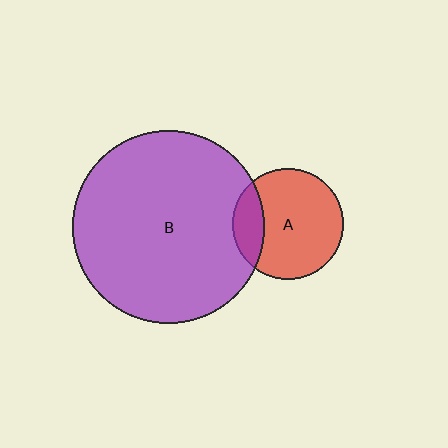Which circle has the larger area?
Circle B (purple).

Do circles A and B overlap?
Yes.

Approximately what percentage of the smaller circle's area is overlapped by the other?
Approximately 20%.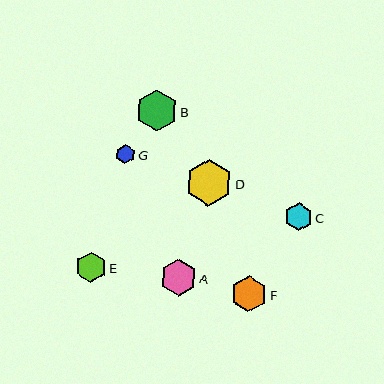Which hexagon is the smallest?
Hexagon G is the smallest with a size of approximately 19 pixels.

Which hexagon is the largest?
Hexagon D is the largest with a size of approximately 46 pixels.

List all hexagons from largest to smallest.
From largest to smallest: D, B, F, A, E, C, G.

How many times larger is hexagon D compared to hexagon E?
Hexagon D is approximately 1.5 times the size of hexagon E.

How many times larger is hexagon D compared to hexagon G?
Hexagon D is approximately 2.4 times the size of hexagon G.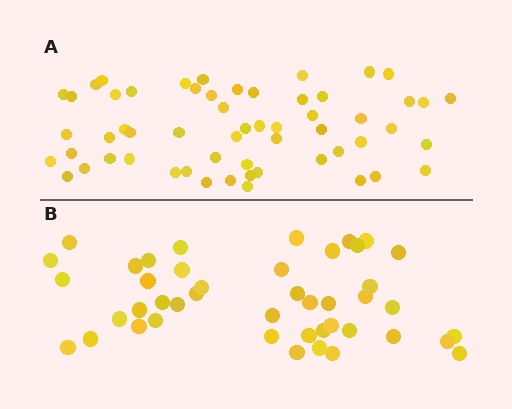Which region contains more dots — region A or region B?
Region A (the top region) has more dots.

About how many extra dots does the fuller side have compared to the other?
Region A has approximately 15 more dots than region B.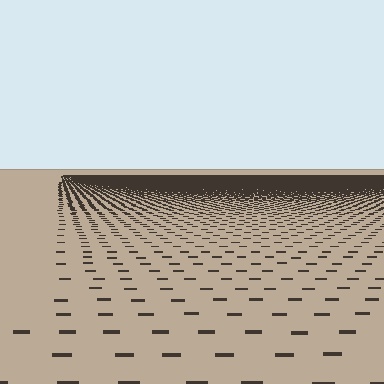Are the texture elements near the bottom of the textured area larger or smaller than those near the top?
Larger. Near the bottom, elements are closer to the viewer and appear at a bigger on-screen size.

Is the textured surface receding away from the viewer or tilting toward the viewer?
The surface is receding away from the viewer. Texture elements get smaller and denser toward the top.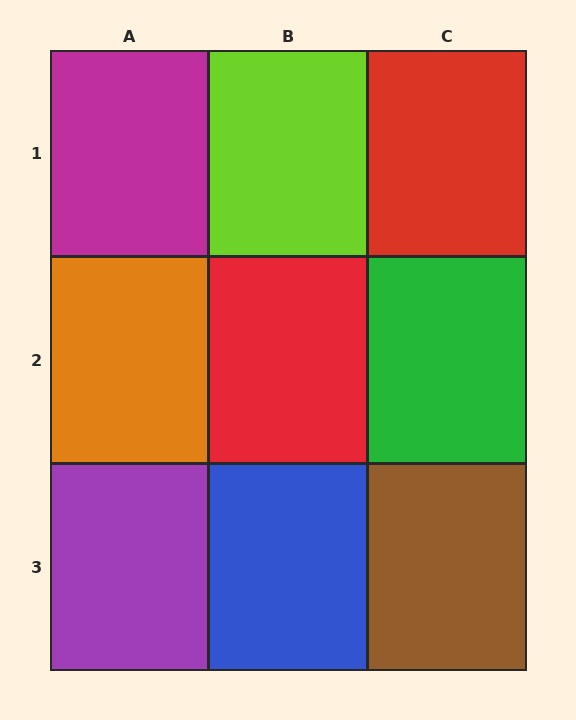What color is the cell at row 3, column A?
Purple.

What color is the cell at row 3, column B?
Blue.